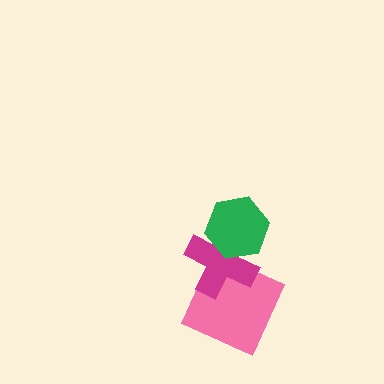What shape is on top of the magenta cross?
The green hexagon is on top of the magenta cross.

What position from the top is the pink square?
The pink square is 3rd from the top.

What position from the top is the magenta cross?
The magenta cross is 2nd from the top.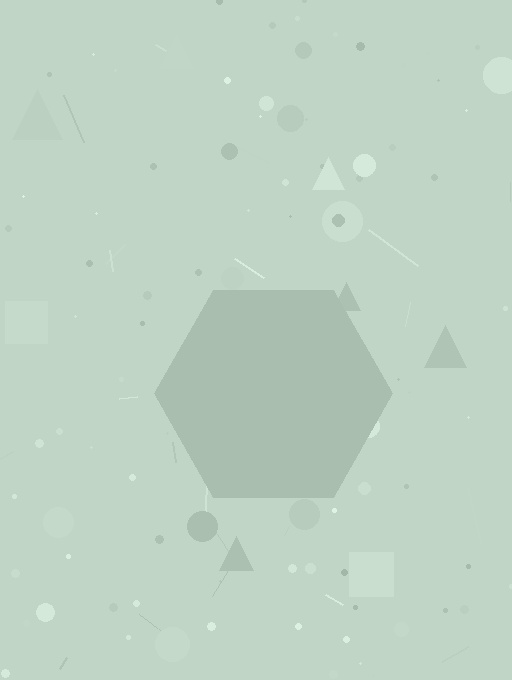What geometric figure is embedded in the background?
A hexagon is embedded in the background.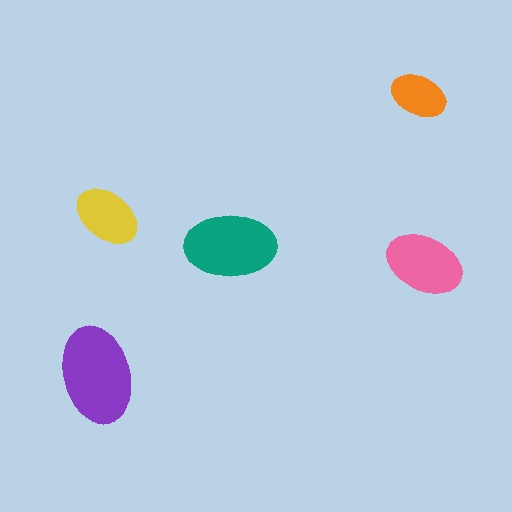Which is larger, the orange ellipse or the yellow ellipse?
The yellow one.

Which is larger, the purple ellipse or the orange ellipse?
The purple one.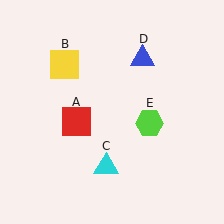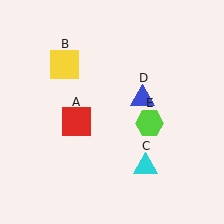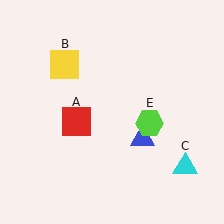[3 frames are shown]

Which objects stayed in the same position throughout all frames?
Red square (object A) and yellow square (object B) and lime hexagon (object E) remained stationary.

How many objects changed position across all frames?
2 objects changed position: cyan triangle (object C), blue triangle (object D).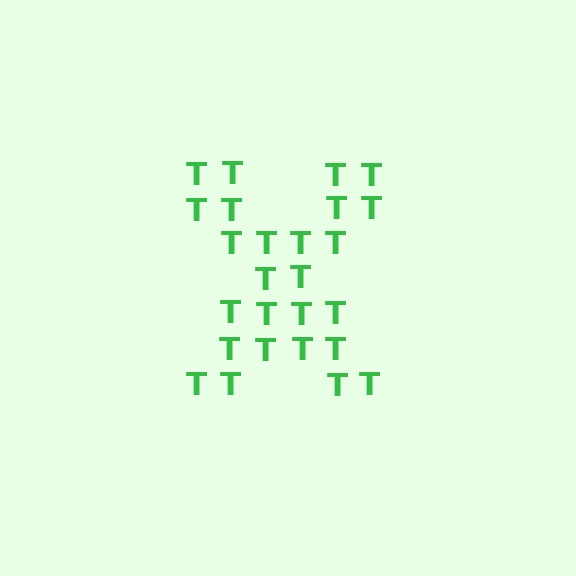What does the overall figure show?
The overall figure shows the letter X.